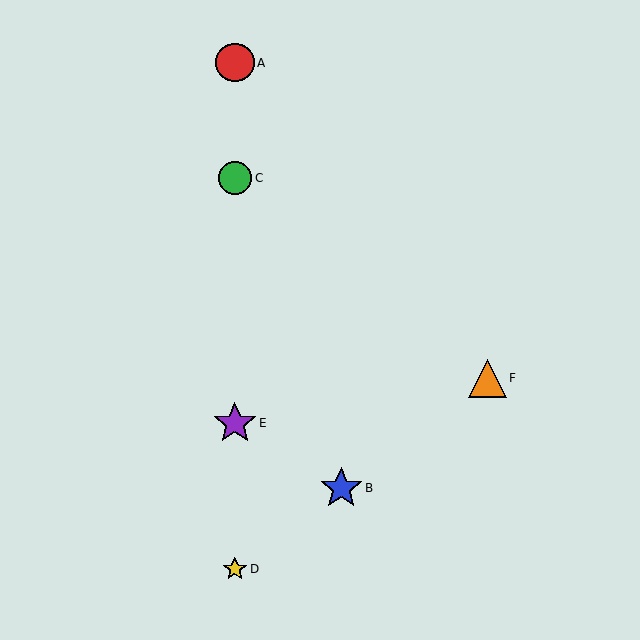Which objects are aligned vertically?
Objects A, C, D, E are aligned vertically.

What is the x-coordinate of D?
Object D is at x≈235.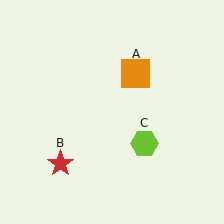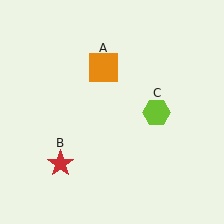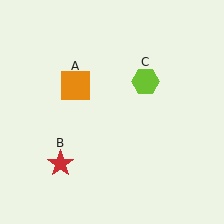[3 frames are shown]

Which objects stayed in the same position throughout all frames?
Red star (object B) remained stationary.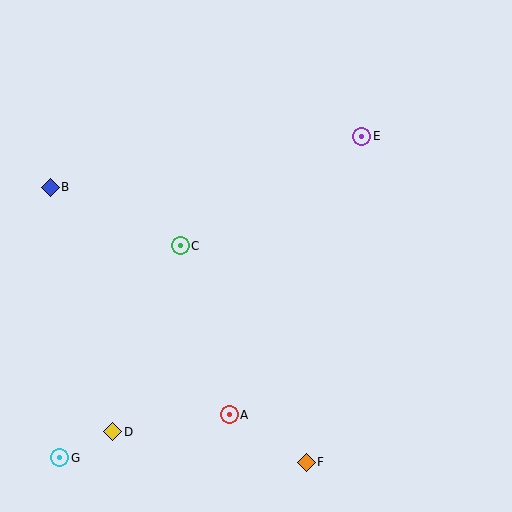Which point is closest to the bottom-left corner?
Point G is closest to the bottom-left corner.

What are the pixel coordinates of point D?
Point D is at (113, 432).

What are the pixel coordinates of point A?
Point A is at (229, 415).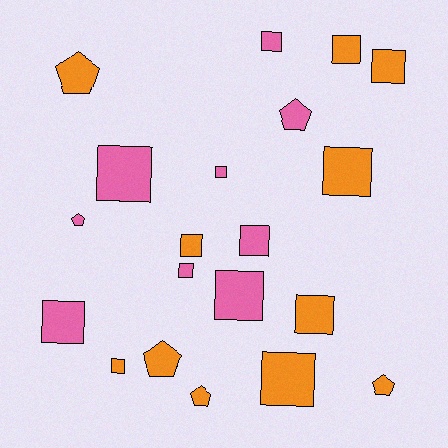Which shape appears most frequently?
Square, with 14 objects.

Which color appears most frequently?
Orange, with 11 objects.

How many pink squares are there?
There are 7 pink squares.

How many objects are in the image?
There are 20 objects.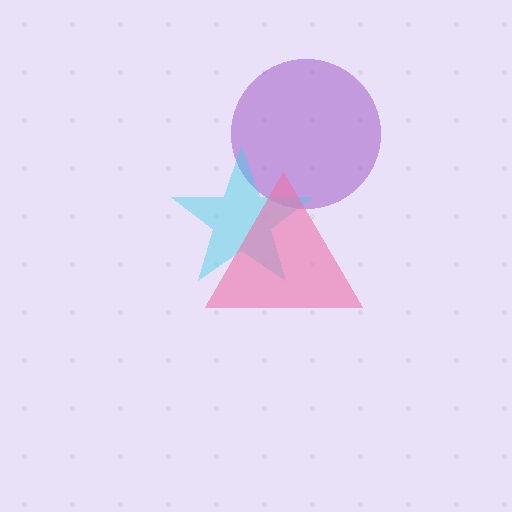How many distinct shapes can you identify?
There are 3 distinct shapes: a purple circle, a cyan star, a pink triangle.